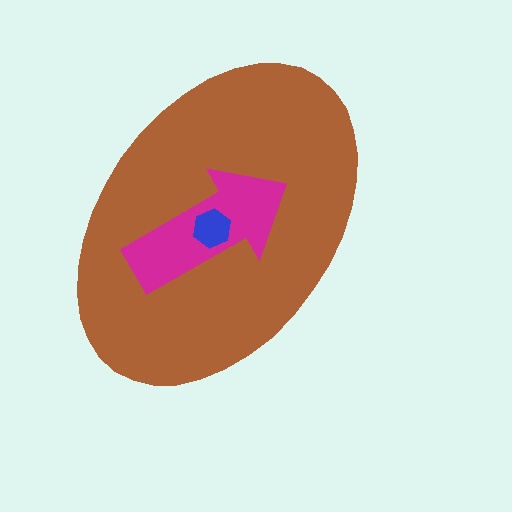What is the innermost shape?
The blue hexagon.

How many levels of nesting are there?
3.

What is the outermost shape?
The brown ellipse.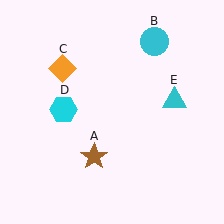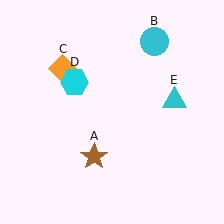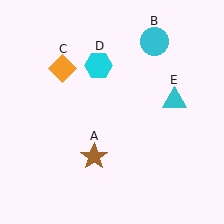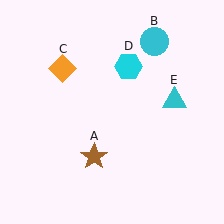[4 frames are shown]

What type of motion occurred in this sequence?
The cyan hexagon (object D) rotated clockwise around the center of the scene.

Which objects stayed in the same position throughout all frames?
Brown star (object A) and cyan circle (object B) and orange diamond (object C) and cyan triangle (object E) remained stationary.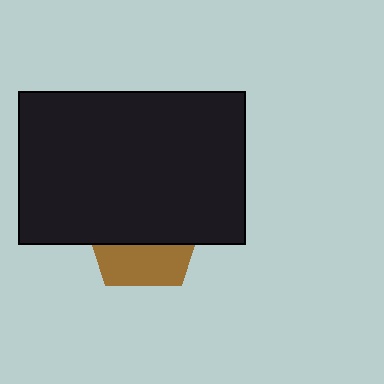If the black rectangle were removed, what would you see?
You would see the complete brown pentagon.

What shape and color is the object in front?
The object in front is a black rectangle.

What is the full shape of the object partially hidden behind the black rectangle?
The partially hidden object is a brown pentagon.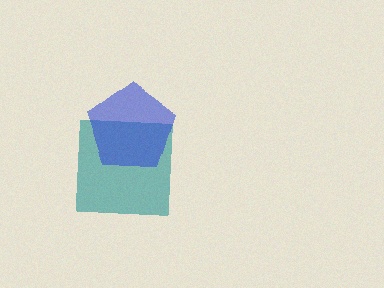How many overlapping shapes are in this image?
There are 2 overlapping shapes in the image.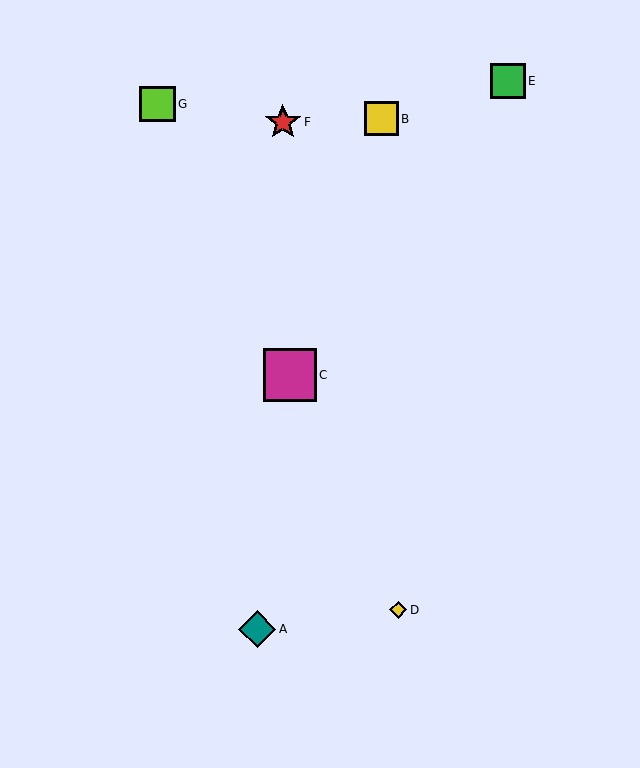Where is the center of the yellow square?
The center of the yellow square is at (382, 119).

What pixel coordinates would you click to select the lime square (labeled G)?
Click at (157, 104) to select the lime square G.